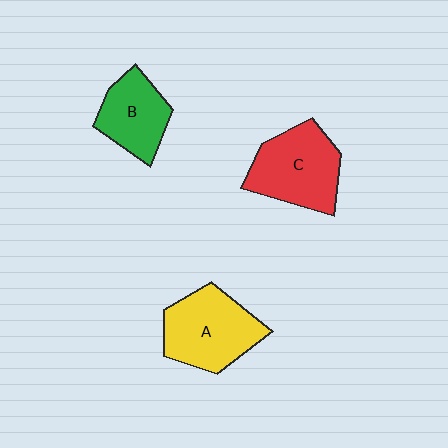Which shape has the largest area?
Shape A (yellow).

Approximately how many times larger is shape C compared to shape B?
Approximately 1.3 times.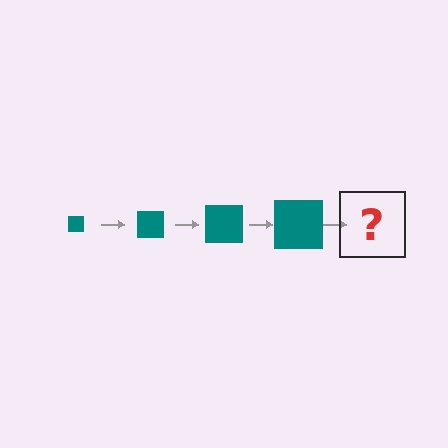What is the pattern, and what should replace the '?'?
The pattern is that the square gets progressively larger each step. The '?' should be a teal square, larger than the previous one.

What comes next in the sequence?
The next element should be a teal square, larger than the previous one.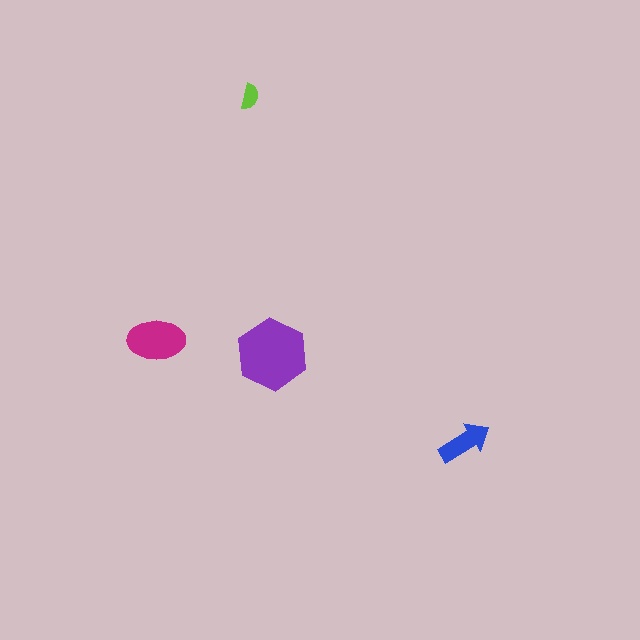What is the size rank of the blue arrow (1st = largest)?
3rd.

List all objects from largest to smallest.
The purple hexagon, the magenta ellipse, the blue arrow, the lime semicircle.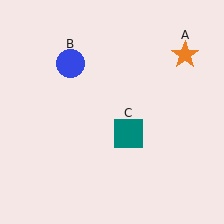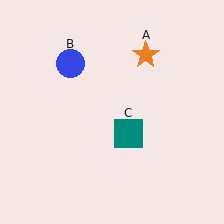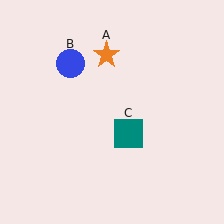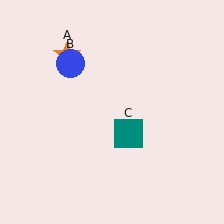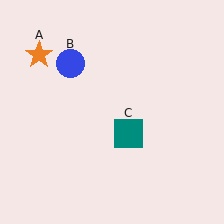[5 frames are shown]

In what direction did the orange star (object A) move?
The orange star (object A) moved left.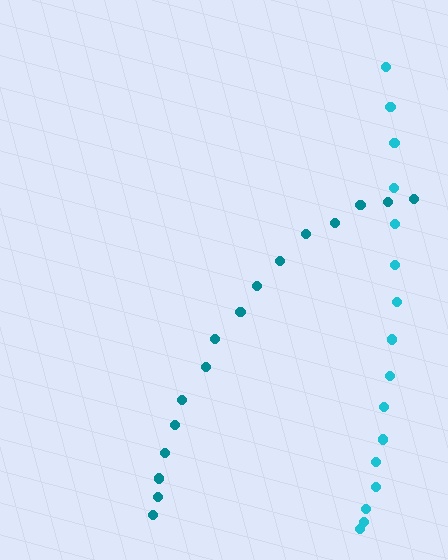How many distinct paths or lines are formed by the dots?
There are 2 distinct paths.